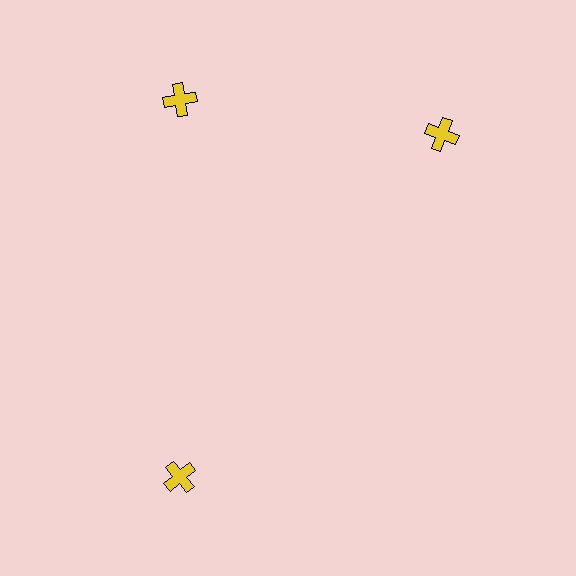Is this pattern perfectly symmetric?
No. The 3 yellow crosses are arranged in a ring, but one element near the 3 o'clock position is rotated out of alignment along the ring, breaking the 3-fold rotational symmetry.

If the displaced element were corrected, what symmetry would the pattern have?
It would have 3-fold rotational symmetry — the pattern would map onto itself every 120 degrees.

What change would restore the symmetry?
The symmetry would be restored by rotating it back into even spacing with its neighbors so that all 3 crosses sit at equal angles and equal distance from the center.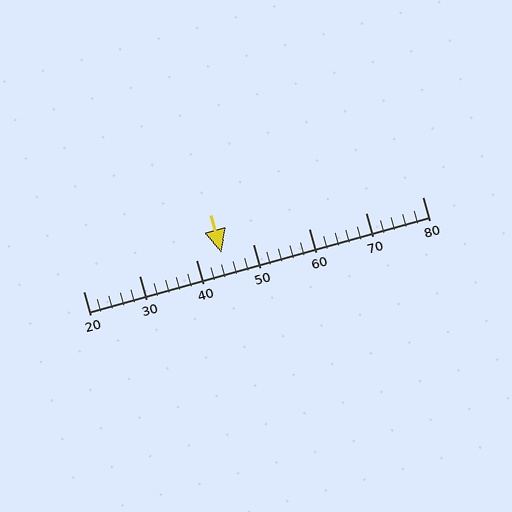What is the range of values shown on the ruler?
The ruler shows values from 20 to 80.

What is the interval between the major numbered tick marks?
The major tick marks are spaced 10 units apart.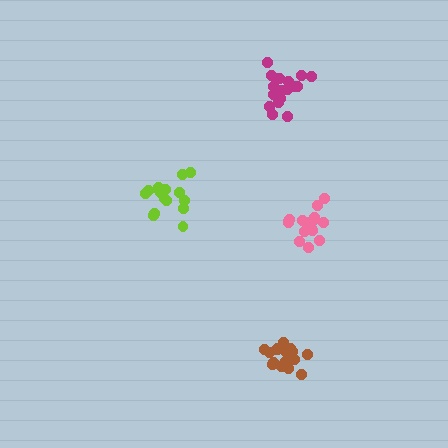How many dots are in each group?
Group 1: 16 dots, Group 2: 18 dots, Group 3: 17 dots, Group 4: 19 dots (70 total).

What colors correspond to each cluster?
The clusters are colored: pink, magenta, lime, brown.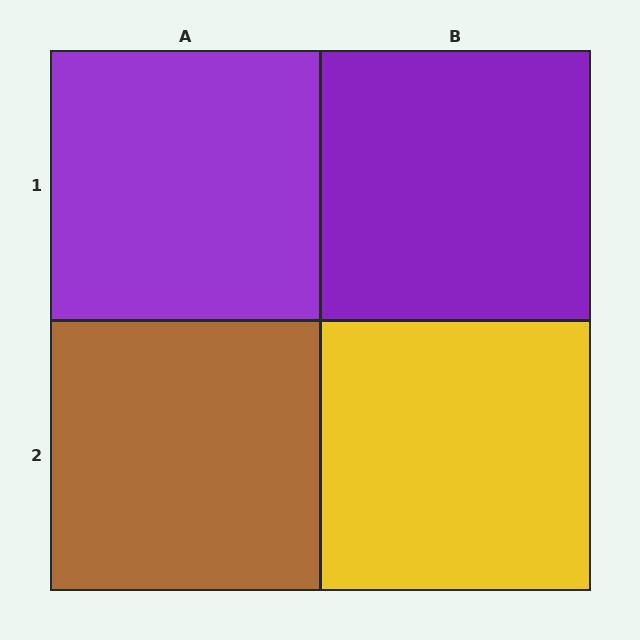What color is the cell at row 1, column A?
Purple.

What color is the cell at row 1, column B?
Purple.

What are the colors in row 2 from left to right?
Brown, yellow.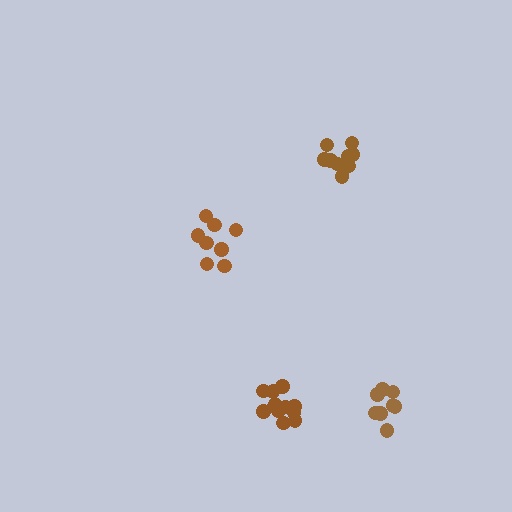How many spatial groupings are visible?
There are 4 spatial groupings.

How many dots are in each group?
Group 1: 10 dots, Group 2: 8 dots, Group 3: 8 dots, Group 4: 13 dots (39 total).